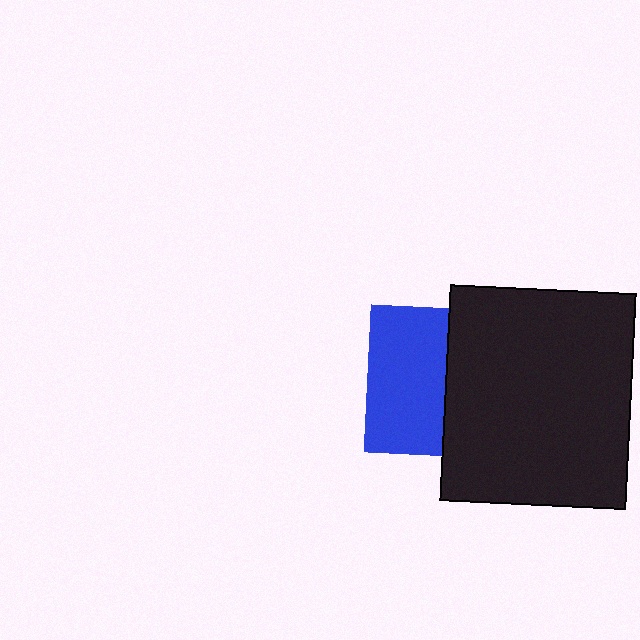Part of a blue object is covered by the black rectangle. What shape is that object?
It is a square.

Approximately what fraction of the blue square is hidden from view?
Roughly 47% of the blue square is hidden behind the black rectangle.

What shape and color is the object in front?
The object in front is a black rectangle.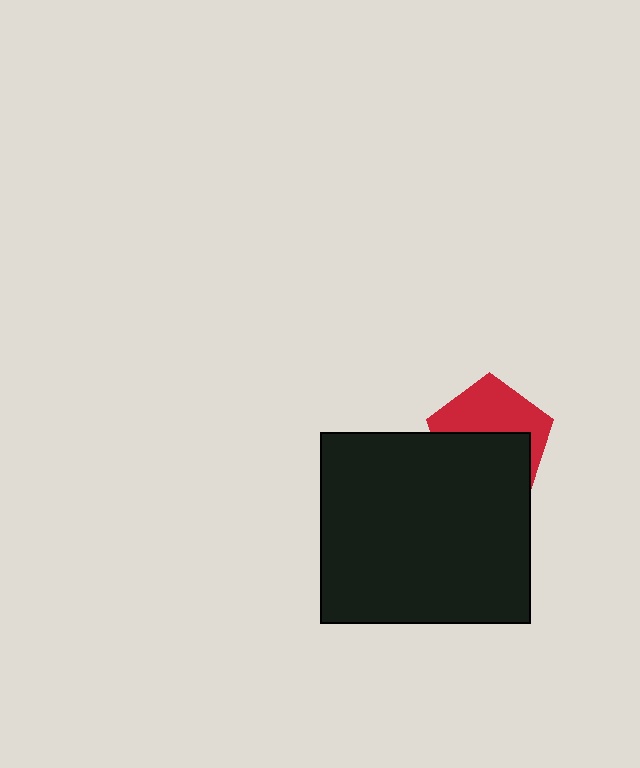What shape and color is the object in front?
The object in front is a black rectangle.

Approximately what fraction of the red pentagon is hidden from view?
Roughly 53% of the red pentagon is hidden behind the black rectangle.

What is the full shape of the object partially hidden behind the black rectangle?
The partially hidden object is a red pentagon.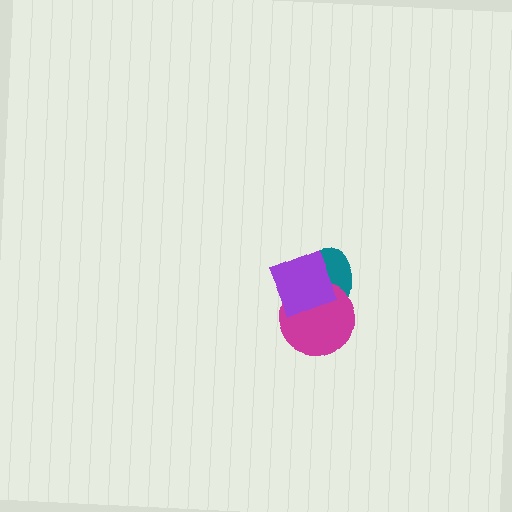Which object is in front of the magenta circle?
The purple square is in front of the magenta circle.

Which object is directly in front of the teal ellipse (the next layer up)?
The magenta circle is directly in front of the teal ellipse.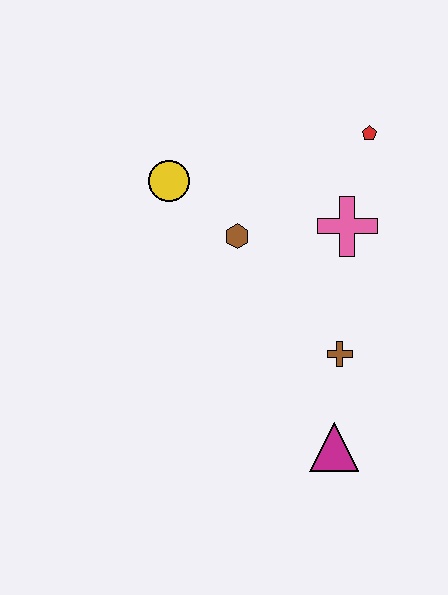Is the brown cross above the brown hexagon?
No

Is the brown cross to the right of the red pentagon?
No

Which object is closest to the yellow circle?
The brown hexagon is closest to the yellow circle.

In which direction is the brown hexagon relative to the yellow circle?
The brown hexagon is to the right of the yellow circle.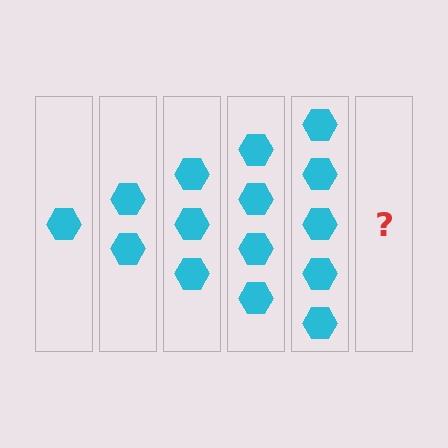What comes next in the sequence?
The next element should be 6 hexagons.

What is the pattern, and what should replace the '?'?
The pattern is that each step adds one more hexagon. The '?' should be 6 hexagons.